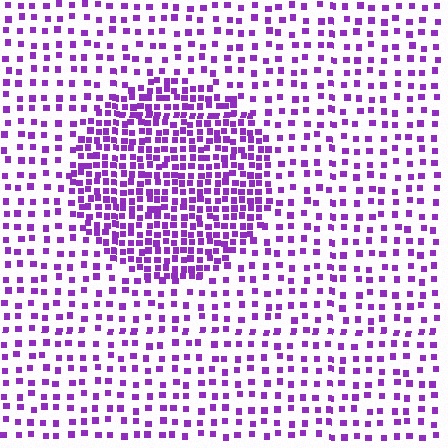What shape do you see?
I see a circle.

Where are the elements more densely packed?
The elements are more densely packed inside the circle boundary.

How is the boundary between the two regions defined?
The boundary is defined by a change in element density (approximately 2.3x ratio). All elements are the same color, size, and shape.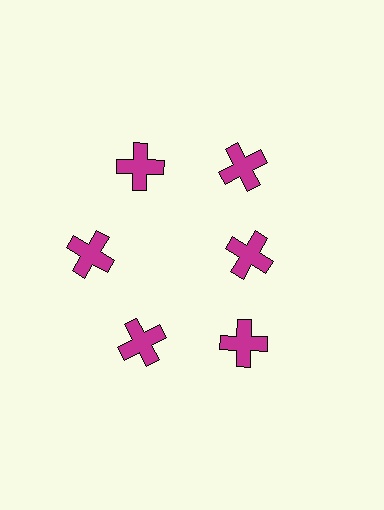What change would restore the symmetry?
The symmetry would be restored by moving it outward, back onto the ring so that all 6 crosses sit at equal angles and equal distance from the center.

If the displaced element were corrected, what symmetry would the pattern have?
It would have 6-fold rotational symmetry — the pattern would map onto itself every 60 degrees.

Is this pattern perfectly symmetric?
No. The 6 magenta crosses are arranged in a ring, but one element near the 3 o'clock position is pulled inward toward the center, breaking the 6-fold rotational symmetry.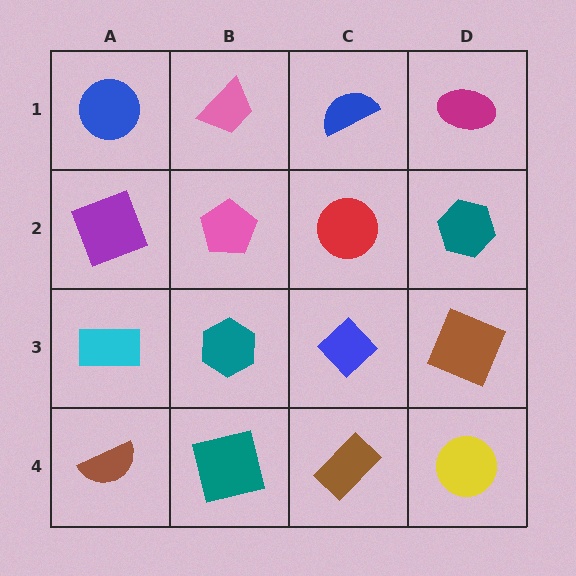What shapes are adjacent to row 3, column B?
A pink pentagon (row 2, column B), a teal square (row 4, column B), a cyan rectangle (row 3, column A), a blue diamond (row 3, column C).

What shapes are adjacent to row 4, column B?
A teal hexagon (row 3, column B), a brown semicircle (row 4, column A), a brown rectangle (row 4, column C).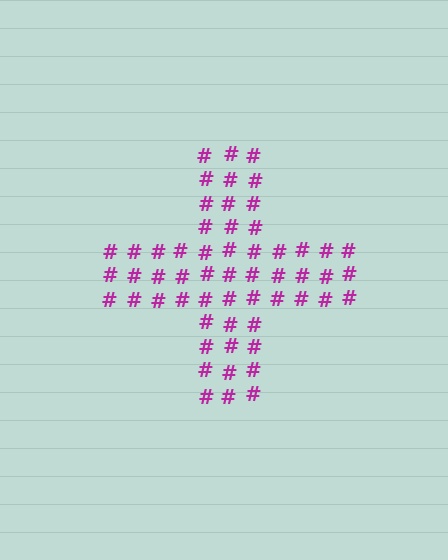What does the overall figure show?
The overall figure shows a cross.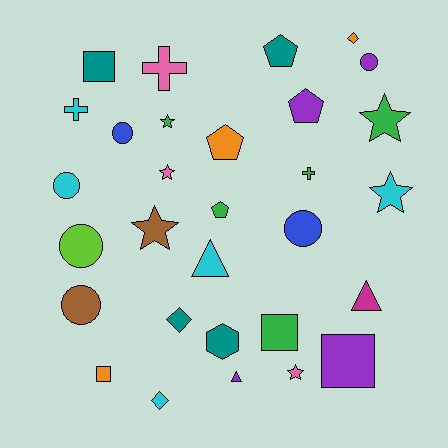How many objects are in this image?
There are 30 objects.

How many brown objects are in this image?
There are 2 brown objects.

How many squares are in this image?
There are 4 squares.